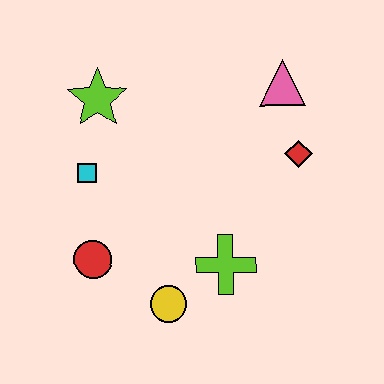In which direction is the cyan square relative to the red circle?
The cyan square is above the red circle.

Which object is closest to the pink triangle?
The red diamond is closest to the pink triangle.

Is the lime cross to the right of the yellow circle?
Yes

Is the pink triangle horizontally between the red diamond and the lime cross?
Yes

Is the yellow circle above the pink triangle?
No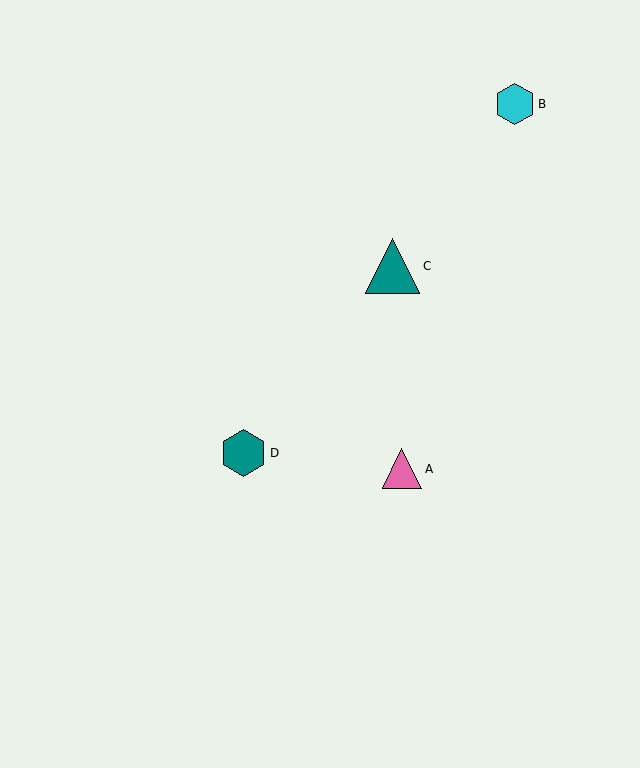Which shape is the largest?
The teal triangle (labeled C) is the largest.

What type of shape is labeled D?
Shape D is a teal hexagon.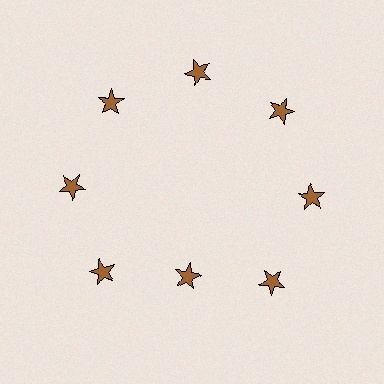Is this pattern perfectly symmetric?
No. The 8 brown stars are arranged in a ring, but one element near the 6 o'clock position is pulled inward toward the center, breaking the 8-fold rotational symmetry.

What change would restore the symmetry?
The symmetry would be restored by moving it outward, back onto the ring so that all 8 stars sit at equal angles and equal distance from the center.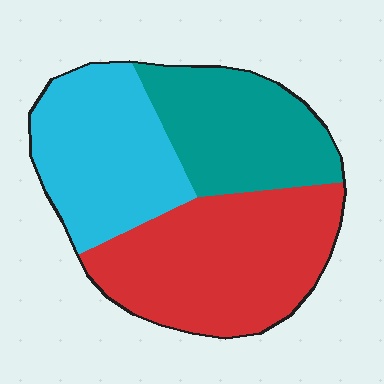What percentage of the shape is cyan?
Cyan covers around 30% of the shape.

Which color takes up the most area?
Red, at roughly 40%.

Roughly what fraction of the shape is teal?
Teal covers about 30% of the shape.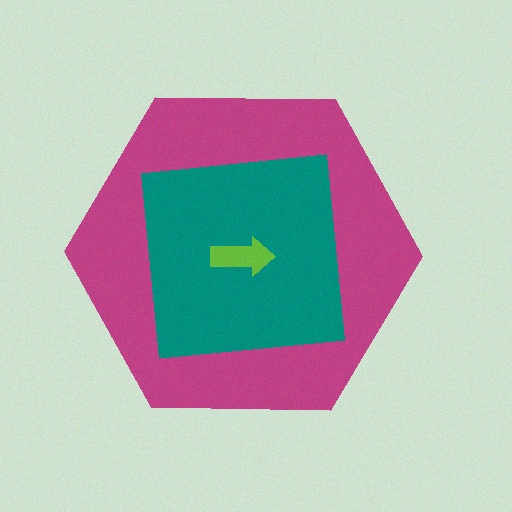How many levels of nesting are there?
3.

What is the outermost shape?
The magenta hexagon.